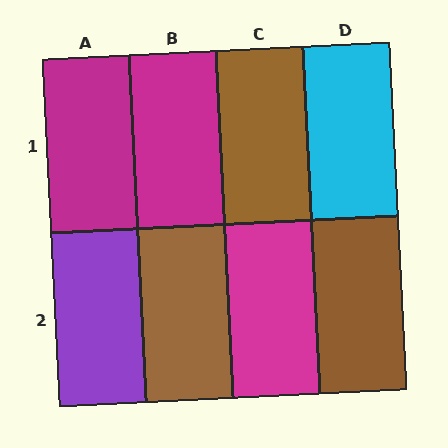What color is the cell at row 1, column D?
Cyan.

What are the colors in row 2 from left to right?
Purple, brown, magenta, brown.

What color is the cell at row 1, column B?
Magenta.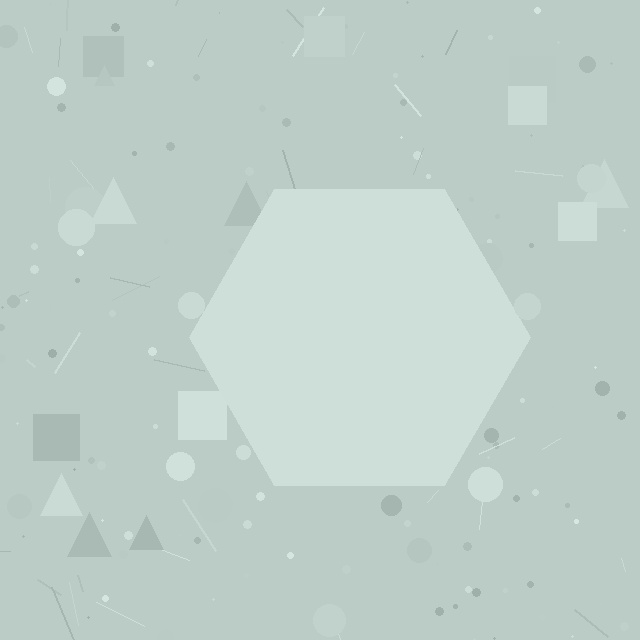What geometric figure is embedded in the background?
A hexagon is embedded in the background.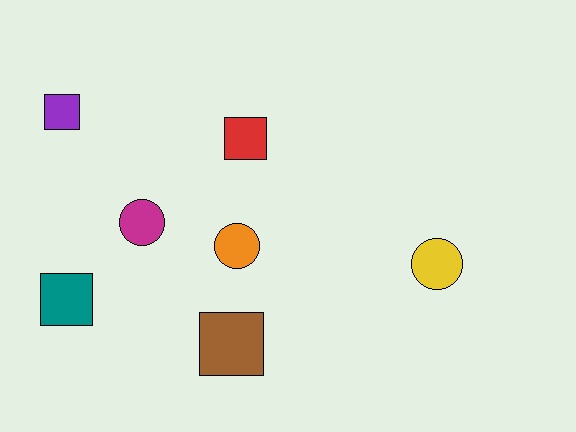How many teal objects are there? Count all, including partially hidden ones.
There is 1 teal object.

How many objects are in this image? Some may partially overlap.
There are 7 objects.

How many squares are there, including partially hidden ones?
There are 4 squares.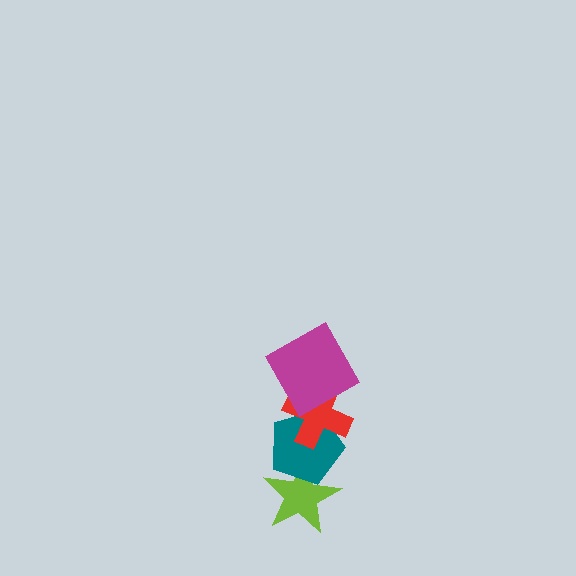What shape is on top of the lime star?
The teal pentagon is on top of the lime star.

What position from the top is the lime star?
The lime star is 4th from the top.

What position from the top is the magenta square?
The magenta square is 1st from the top.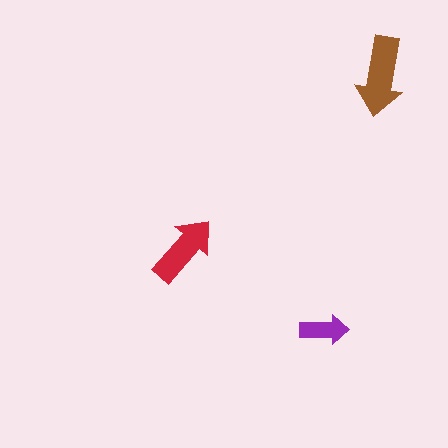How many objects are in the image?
There are 3 objects in the image.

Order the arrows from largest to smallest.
the brown one, the red one, the purple one.